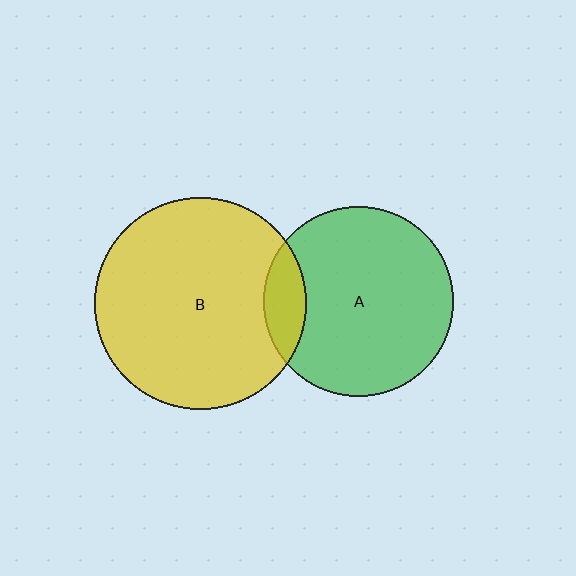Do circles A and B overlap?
Yes.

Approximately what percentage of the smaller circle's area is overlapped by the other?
Approximately 15%.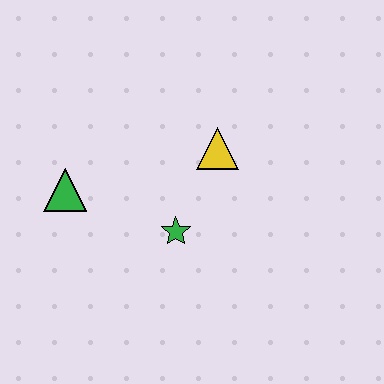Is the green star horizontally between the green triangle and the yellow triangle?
Yes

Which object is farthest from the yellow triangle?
The green triangle is farthest from the yellow triangle.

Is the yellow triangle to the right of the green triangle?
Yes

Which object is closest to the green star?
The yellow triangle is closest to the green star.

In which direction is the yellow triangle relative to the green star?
The yellow triangle is above the green star.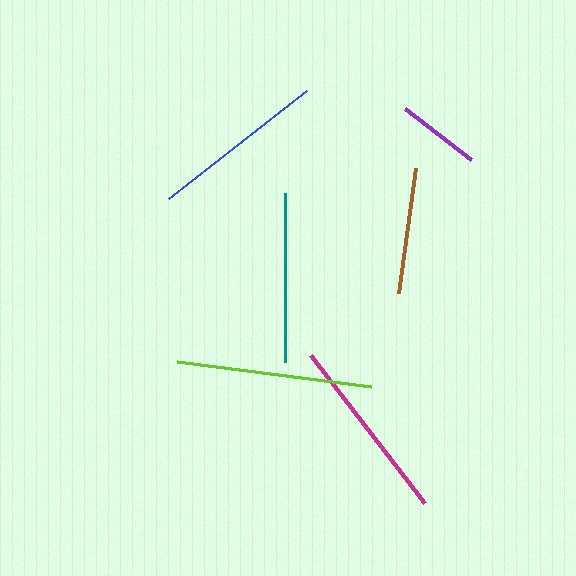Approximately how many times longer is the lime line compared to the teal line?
The lime line is approximately 1.2 times the length of the teal line.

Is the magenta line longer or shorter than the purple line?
The magenta line is longer than the purple line.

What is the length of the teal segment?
The teal segment is approximately 169 pixels long.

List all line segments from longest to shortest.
From longest to shortest: lime, magenta, blue, teal, brown, purple.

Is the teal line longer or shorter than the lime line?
The lime line is longer than the teal line.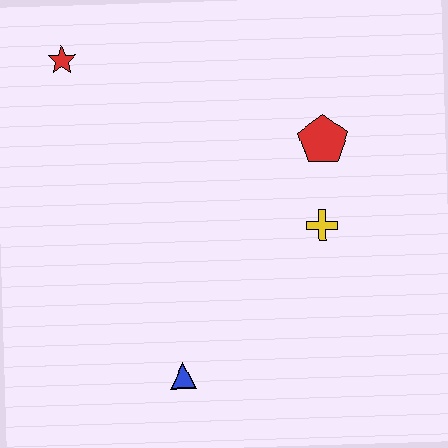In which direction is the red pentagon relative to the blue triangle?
The red pentagon is above the blue triangle.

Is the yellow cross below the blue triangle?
No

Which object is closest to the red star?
The red pentagon is closest to the red star.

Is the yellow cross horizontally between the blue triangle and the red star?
No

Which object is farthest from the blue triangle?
The red star is farthest from the blue triangle.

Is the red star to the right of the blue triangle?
No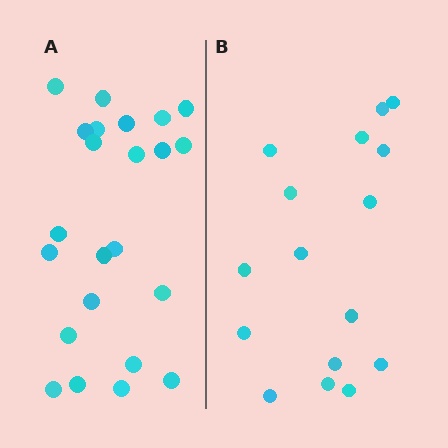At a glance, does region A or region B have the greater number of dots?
Region A (the left region) has more dots.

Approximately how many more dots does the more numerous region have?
Region A has roughly 8 or so more dots than region B.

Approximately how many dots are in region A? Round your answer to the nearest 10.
About 20 dots. (The exact count is 23, which rounds to 20.)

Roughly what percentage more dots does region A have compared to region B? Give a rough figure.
About 45% more.